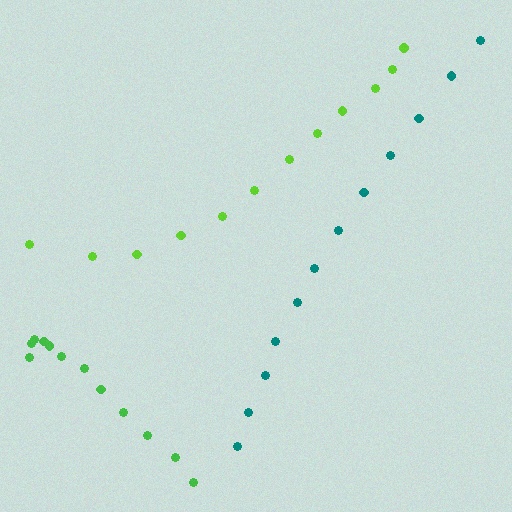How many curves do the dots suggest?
There are 3 distinct paths.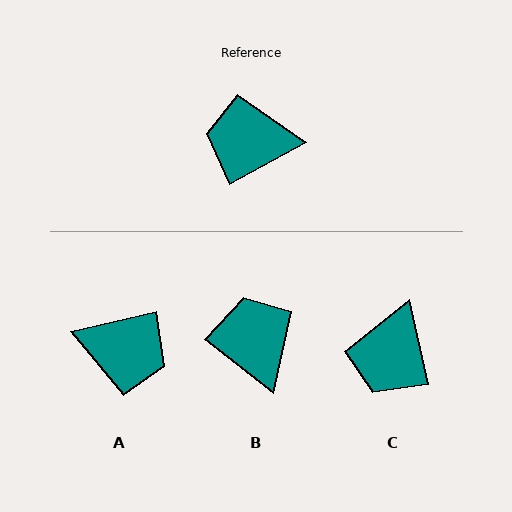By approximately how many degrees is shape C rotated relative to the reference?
Approximately 74 degrees counter-clockwise.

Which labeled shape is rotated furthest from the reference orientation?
A, about 164 degrees away.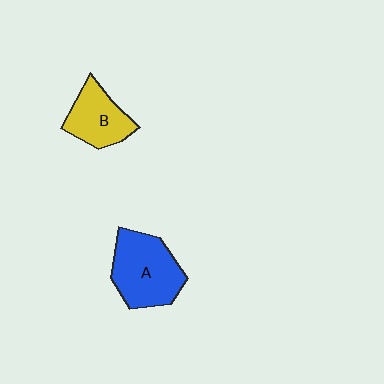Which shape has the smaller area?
Shape B (yellow).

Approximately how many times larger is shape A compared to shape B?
Approximately 1.5 times.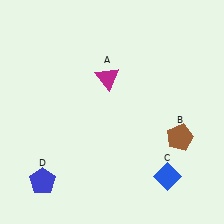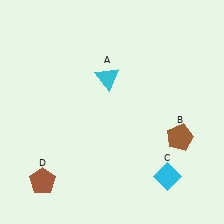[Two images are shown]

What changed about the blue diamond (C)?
In Image 1, C is blue. In Image 2, it changed to cyan.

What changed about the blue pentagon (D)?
In Image 1, D is blue. In Image 2, it changed to brown.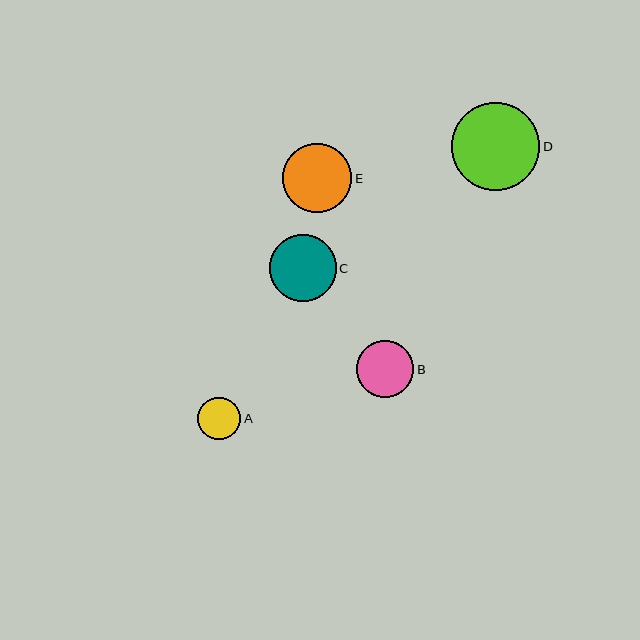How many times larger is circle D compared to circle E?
Circle D is approximately 1.3 times the size of circle E.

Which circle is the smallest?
Circle A is the smallest with a size of approximately 43 pixels.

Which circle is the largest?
Circle D is the largest with a size of approximately 88 pixels.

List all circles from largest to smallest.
From largest to smallest: D, E, C, B, A.